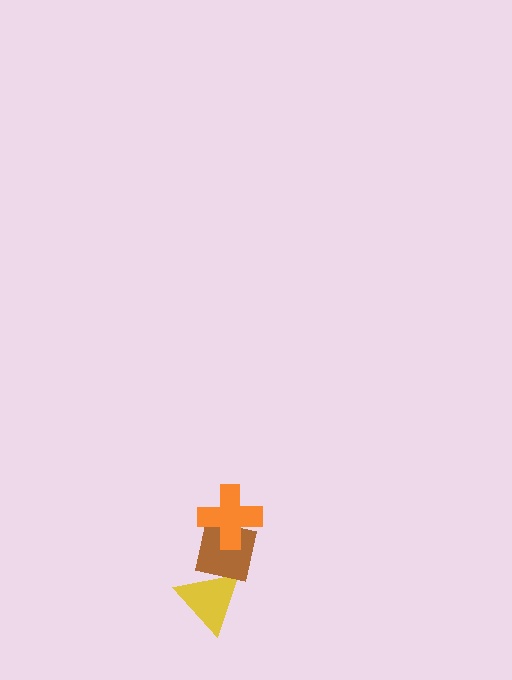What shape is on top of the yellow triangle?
The brown square is on top of the yellow triangle.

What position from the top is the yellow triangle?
The yellow triangle is 3rd from the top.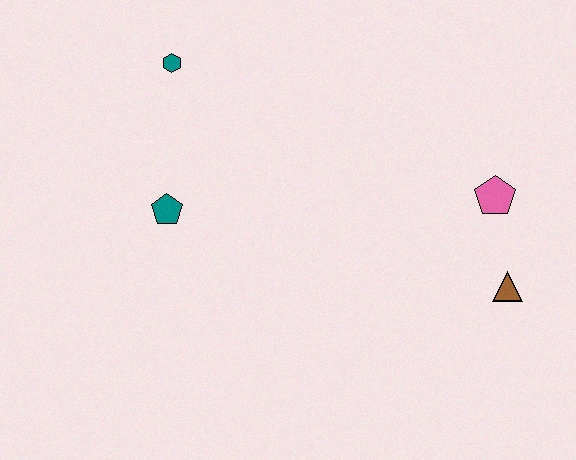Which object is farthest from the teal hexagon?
The brown triangle is farthest from the teal hexagon.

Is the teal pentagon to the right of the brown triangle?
No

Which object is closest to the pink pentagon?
The brown triangle is closest to the pink pentagon.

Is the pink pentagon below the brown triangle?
No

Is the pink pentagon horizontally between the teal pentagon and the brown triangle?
Yes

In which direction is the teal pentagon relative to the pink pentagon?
The teal pentagon is to the left of the pink pentagon.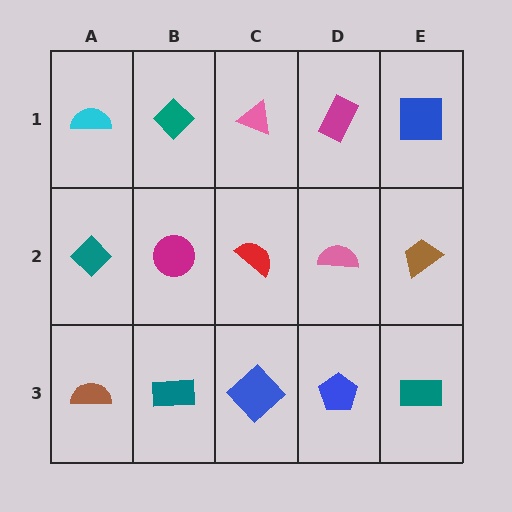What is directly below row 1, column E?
A brown trapezoid.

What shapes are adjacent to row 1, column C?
A red semicircle (row 2, column C), a teal diamond (row 1, column B), a magenta rectangle (row 1, column D).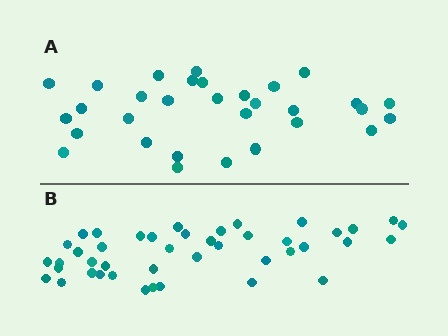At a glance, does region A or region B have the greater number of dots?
Region B (the bottom region) has more dots.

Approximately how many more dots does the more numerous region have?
Region B has roughly 12 or so more dots than region A.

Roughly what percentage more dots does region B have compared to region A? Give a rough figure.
About 40% more.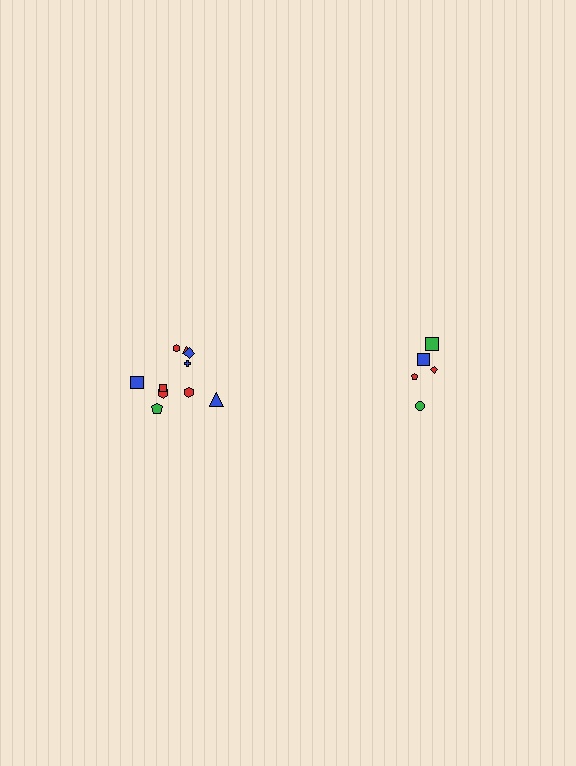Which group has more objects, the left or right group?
The left group.